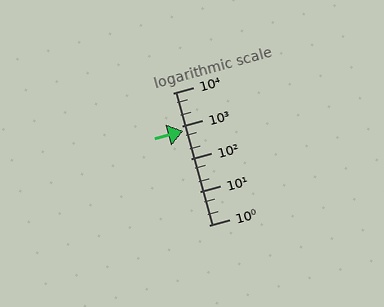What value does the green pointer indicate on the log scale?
The pointer indicates approximately 720.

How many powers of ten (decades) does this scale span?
The scale spans 4 decades, from 1 to 10000.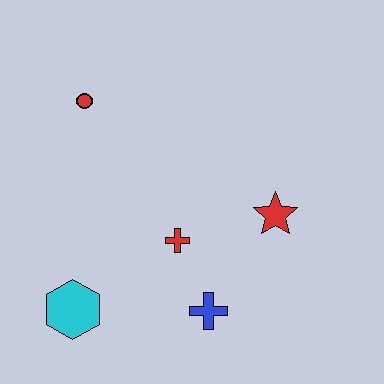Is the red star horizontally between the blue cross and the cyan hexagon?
No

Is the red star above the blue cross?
Yes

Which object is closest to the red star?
The red cross is closest to the red star.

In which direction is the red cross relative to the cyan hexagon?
The red cross is to the right of the cyan hexagon.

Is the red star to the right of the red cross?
Yes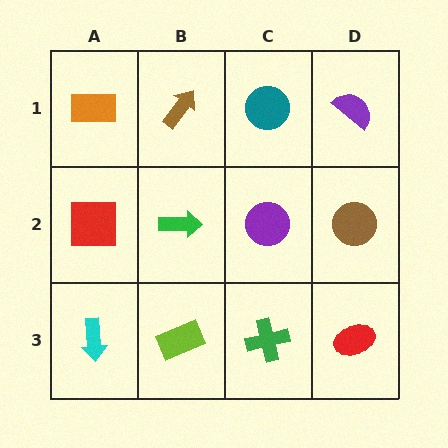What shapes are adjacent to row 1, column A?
A red square (row 2, column A), a brown arrow (row 1, column B).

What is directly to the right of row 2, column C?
A brown circle.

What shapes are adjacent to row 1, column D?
A brown circle (row 2, column D), a teal circle (row 1, column C).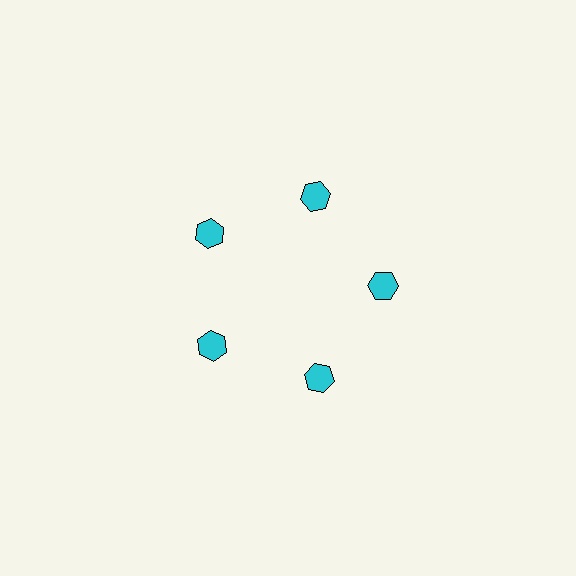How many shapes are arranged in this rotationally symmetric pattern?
There are 5 shapes, arranged in 5 groups of 1.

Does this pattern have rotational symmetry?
Yes, this pattern has 5-fold rotational symmetry. It looks the same after rotating 72 degrees around the center.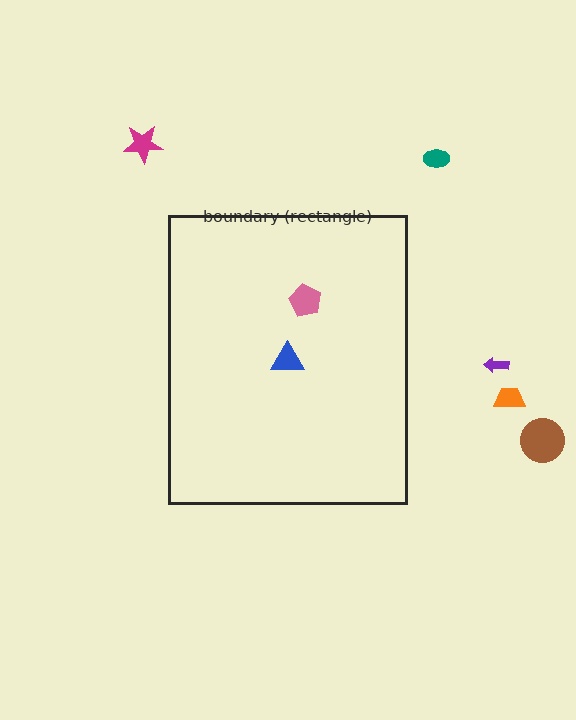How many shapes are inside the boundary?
2 inside, 5 outside.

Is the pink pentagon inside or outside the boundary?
Inside.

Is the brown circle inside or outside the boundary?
Outside.